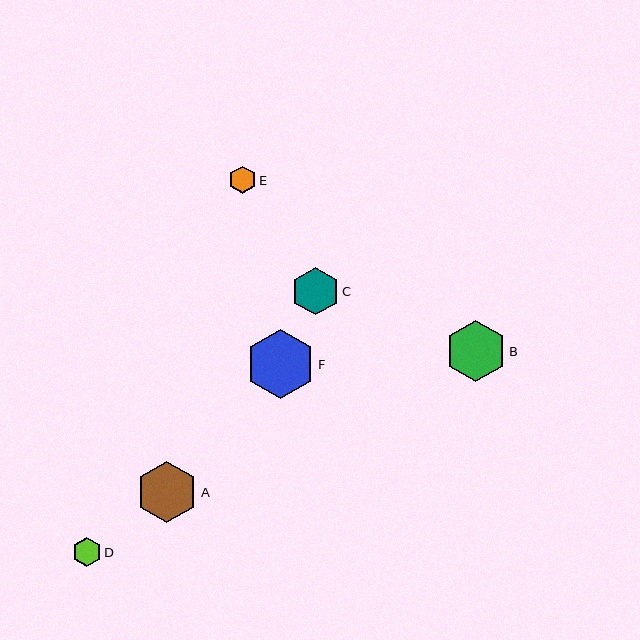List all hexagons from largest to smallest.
From largest to smallest: F, A, B, C, D, E.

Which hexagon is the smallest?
Hexagon E is the smallest with a size of approximately 27 pixels.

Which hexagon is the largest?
Hexagon F is the largest with a size of approximately 69 pixels.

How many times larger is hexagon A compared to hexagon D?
Hexagon A is approximately 2.1 times the size of hexagon D.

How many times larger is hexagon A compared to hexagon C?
Hexagon A is approximately 1.3 times the size of hexagon C.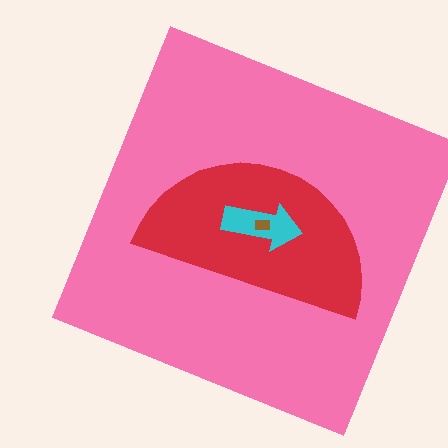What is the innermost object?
The brown rectangle.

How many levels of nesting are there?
4.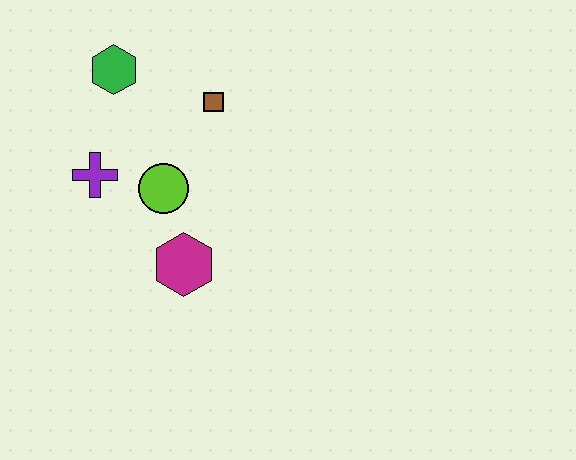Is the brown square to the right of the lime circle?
Yes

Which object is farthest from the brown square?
The magenta hexagon is farthest from the brown square.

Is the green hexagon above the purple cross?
Yes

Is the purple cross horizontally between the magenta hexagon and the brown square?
No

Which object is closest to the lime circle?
The purple cross is closest to the lime circle.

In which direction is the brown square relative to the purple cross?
The brown square is to the right of the purple cross.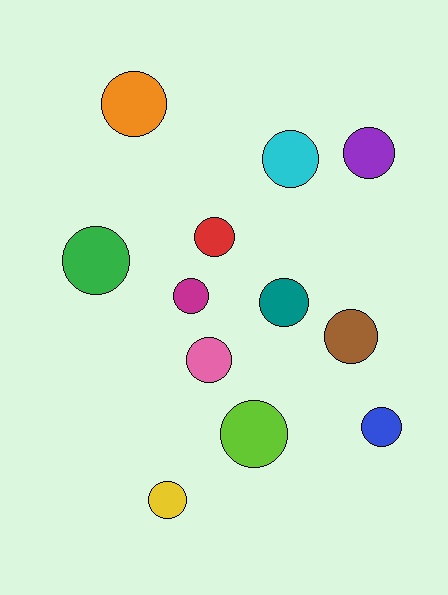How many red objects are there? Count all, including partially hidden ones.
There is 1 red object.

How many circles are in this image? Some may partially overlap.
There are 12 circles.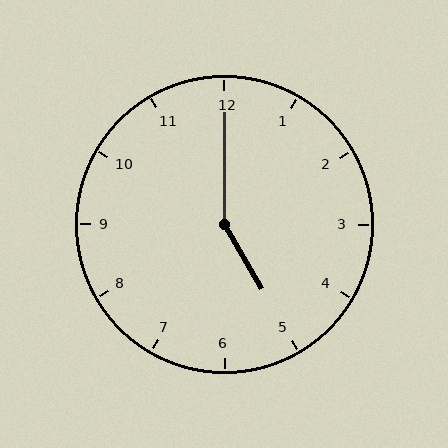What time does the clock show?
5:00.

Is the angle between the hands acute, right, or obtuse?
It is obtuse.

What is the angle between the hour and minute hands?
Approximately 150 degrees.